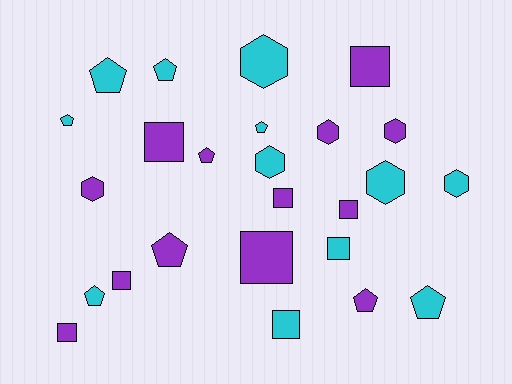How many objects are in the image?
There are 25 objects.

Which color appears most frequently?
Purple, with 13 objects.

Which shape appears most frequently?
Square, with 9 objects.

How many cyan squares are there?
There are 2 cyan squares.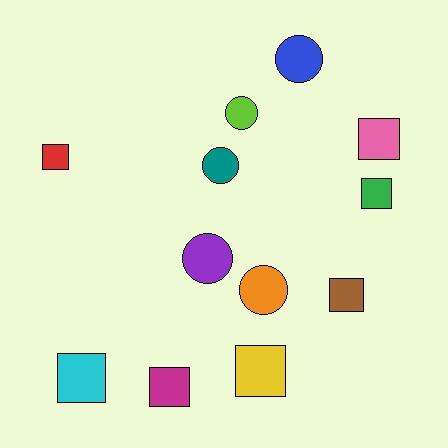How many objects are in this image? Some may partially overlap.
There are 12 objects.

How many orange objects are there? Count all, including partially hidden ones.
There is 1 orange object.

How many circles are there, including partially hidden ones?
There are 5 circles.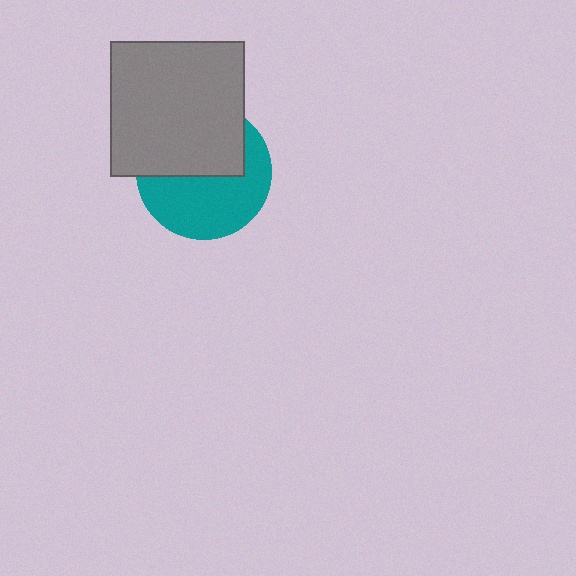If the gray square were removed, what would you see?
You would see the complete teal circle.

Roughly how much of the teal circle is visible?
About half of it is visible (roughly 53%).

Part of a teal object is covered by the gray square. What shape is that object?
It is a circle.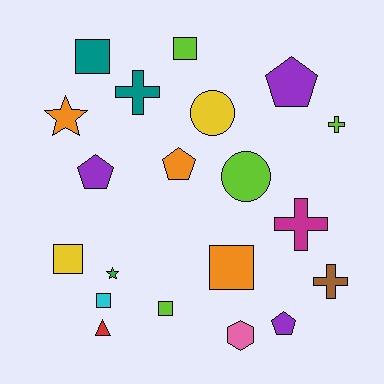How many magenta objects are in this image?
There is 1 magenta object.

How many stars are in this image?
There are 2 stars.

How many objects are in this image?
There are 20 objects.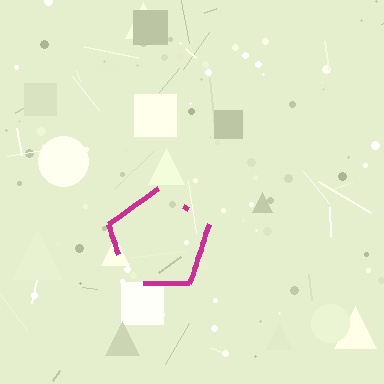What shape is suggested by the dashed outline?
The dashed outline suggests a pentagon.